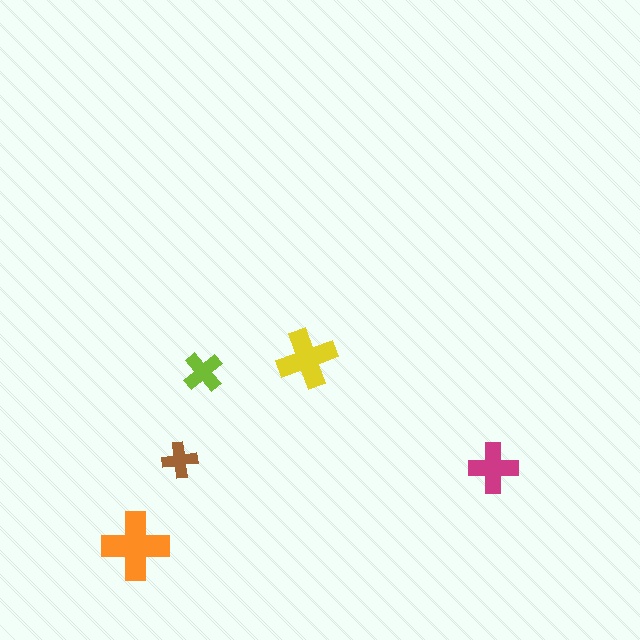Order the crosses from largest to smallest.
the orange one, the yellow one, the magenta one, the lime one, the brown one.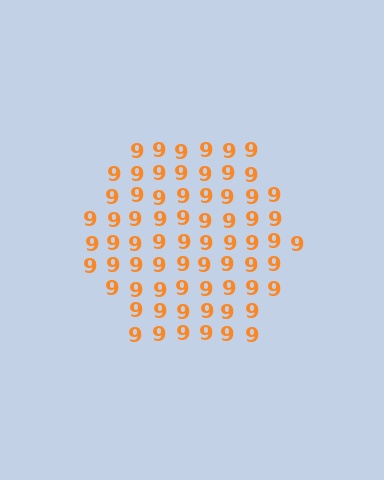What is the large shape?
The large shape is a hexagon.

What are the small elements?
The small elements are digit 9's.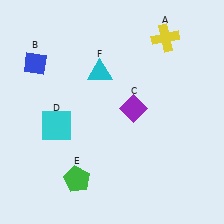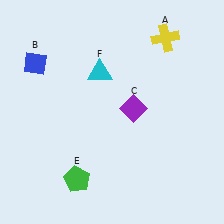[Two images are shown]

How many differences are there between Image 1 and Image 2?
There is 1 difference between the two images.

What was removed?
The cyan square (D) was removed in Image 2.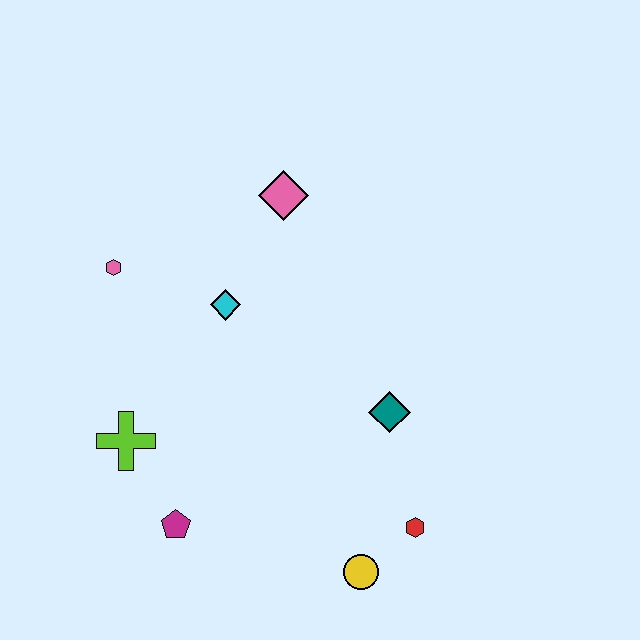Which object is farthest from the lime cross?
The red hexagon is farthest from the lime cross.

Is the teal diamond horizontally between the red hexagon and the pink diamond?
Yes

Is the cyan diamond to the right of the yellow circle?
No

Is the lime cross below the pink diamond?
Yes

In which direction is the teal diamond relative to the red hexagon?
The teal diamond is above the red hexagon.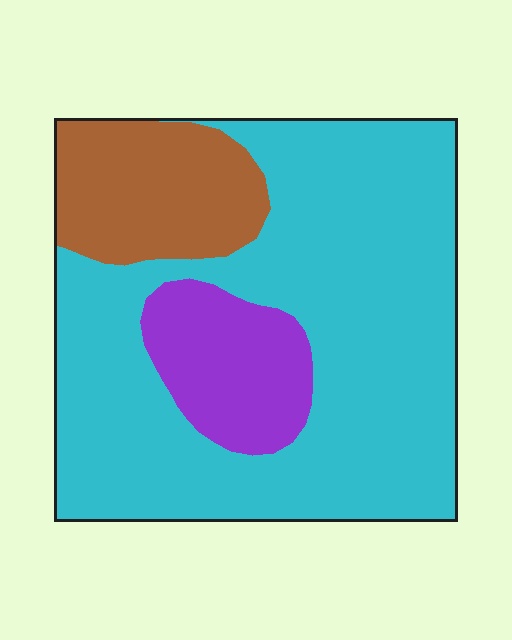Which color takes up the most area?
Cyan, at roughly 70%.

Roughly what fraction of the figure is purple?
Purple takes up less than a quarter of the figure.